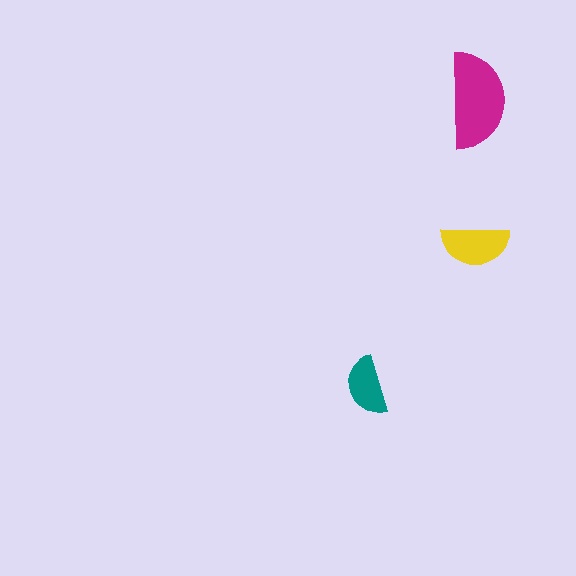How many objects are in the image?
There are 3 objects in the image.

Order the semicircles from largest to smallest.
the magenta one, the yellow one, the teal one.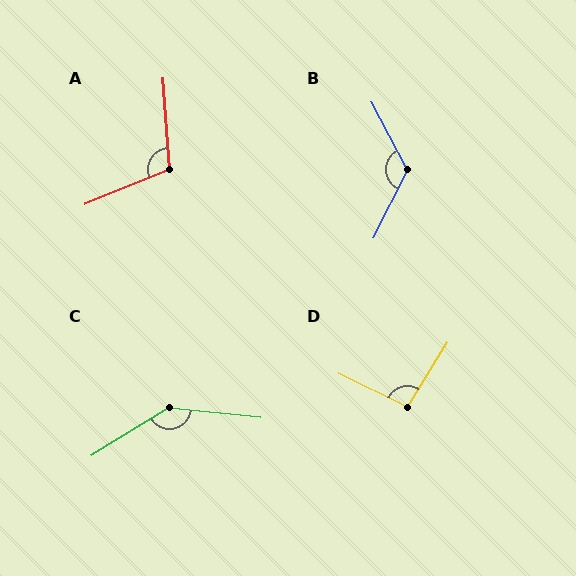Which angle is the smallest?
D, at approximately 96 degrees.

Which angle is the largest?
C, at approximately 142 degrees.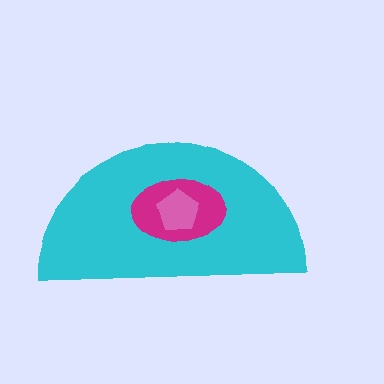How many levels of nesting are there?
3.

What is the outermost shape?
The cyan semicircle.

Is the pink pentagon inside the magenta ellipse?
Yes.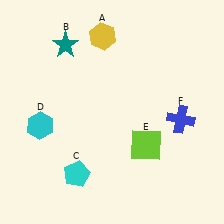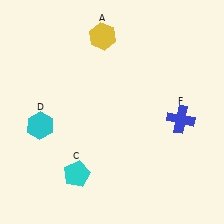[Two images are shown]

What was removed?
The lime square (E), the teal star (B) were removed in Image 2.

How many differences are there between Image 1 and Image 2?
There are 2 differences between the two images.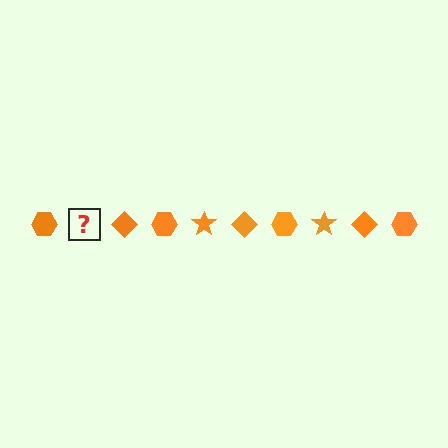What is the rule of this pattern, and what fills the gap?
The rule is that the pattern cycles through hexagon, star, diamond shapes in orange. The gap should be filled with an orange star.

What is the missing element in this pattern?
The missing element is an orange star.